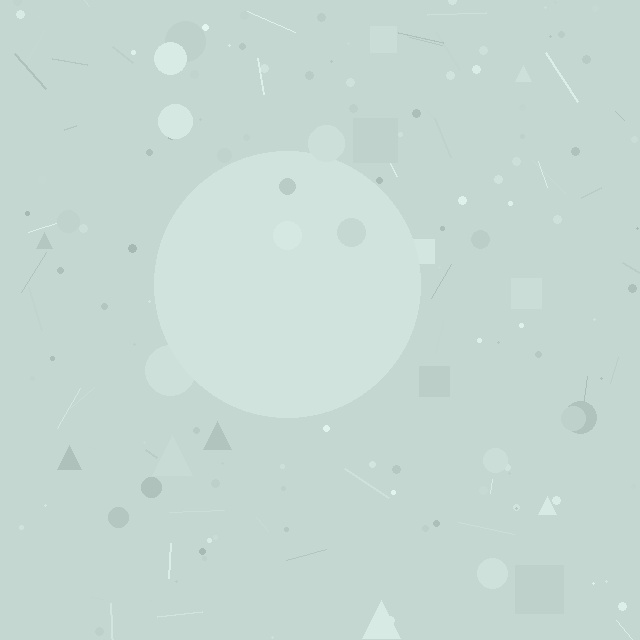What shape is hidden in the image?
A circle is hidden in the image.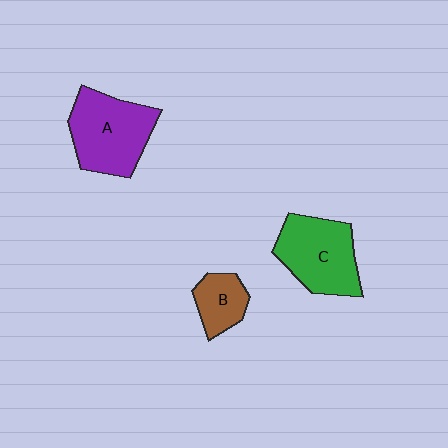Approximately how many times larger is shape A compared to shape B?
Approximately 2.2 times.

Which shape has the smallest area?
Shape B (brown).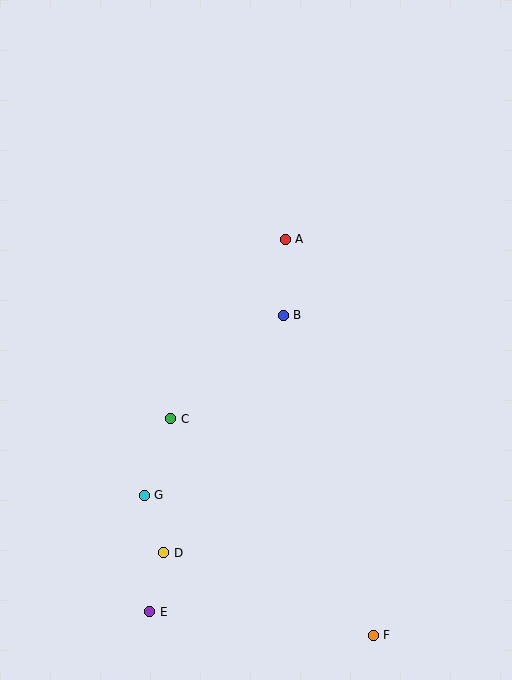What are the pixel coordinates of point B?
Point B is at (283, 315).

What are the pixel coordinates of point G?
Point G is at (144, 495).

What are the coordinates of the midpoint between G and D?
The midpoint between G and D is at (154, 524).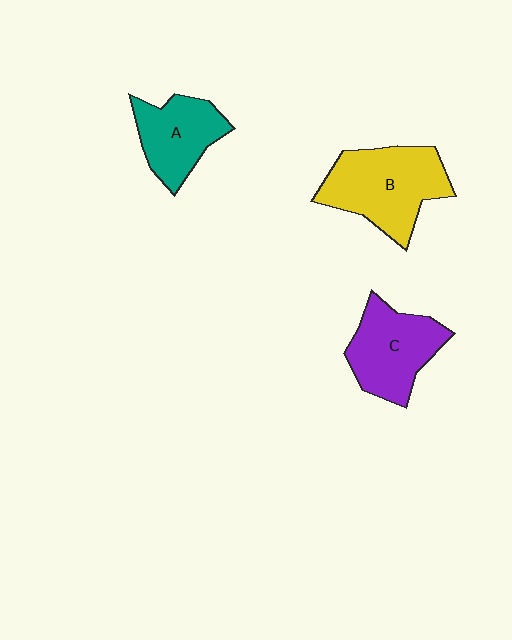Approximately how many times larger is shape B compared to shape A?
Approximately 1.5 times.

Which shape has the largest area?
Shape B (yellow).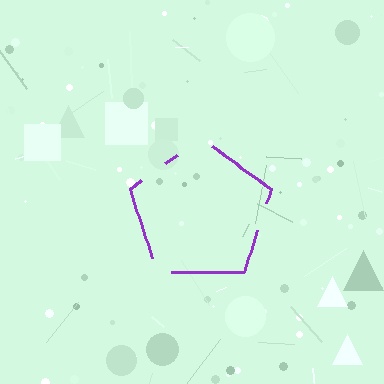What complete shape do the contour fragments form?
The contour fragments form a pentagon.